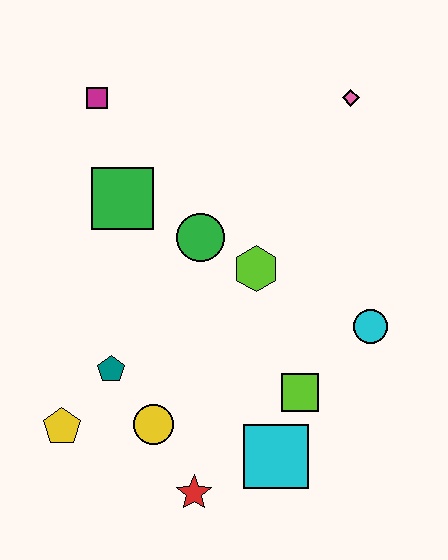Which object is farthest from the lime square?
The magenta square is farthest from the lime square.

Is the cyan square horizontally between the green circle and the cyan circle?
Yes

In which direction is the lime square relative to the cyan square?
The lime square is above the cyan square.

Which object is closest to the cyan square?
The lime square is closest to the cyan square.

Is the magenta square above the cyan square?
Yes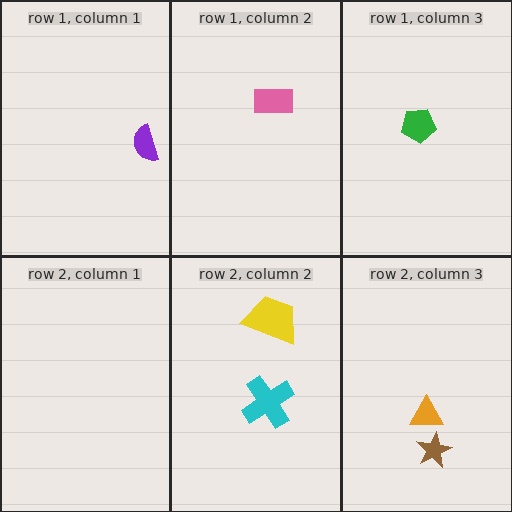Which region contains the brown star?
The row 2, column 3 region.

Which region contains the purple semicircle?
The row 1, column 1 region.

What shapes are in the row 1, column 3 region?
The green pentagon.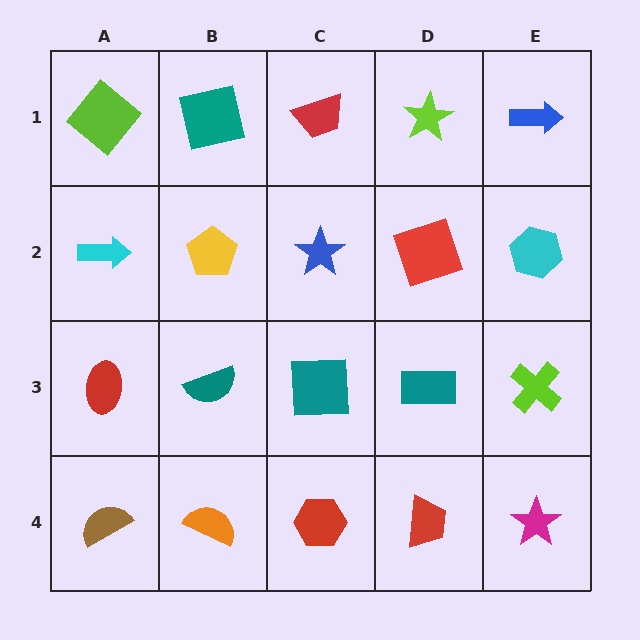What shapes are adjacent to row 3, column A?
A cyan arrow (row 2, column A), a brown semicircle (row 4, column A), a teal semicircle (row 3, column B).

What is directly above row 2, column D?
A lime star.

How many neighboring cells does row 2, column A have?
3.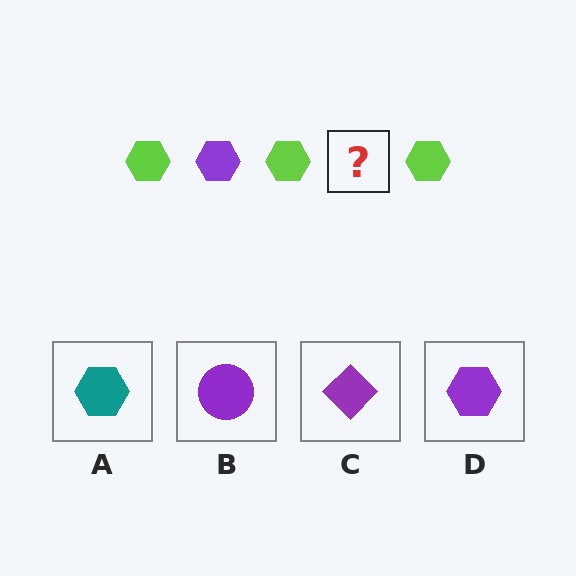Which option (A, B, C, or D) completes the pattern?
D.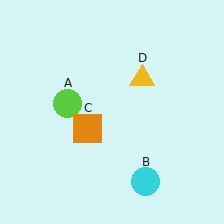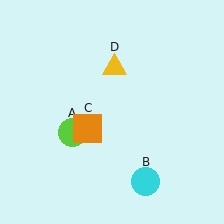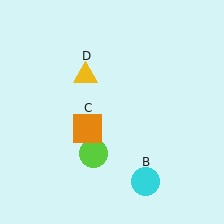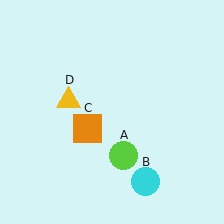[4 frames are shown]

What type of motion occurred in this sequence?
The lime circle (object A), yellow triangle (object D) rotated counterclockwise around the center of the scene.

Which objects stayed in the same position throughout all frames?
Cyan circle (object B) and orange square (object C) remained stationary.